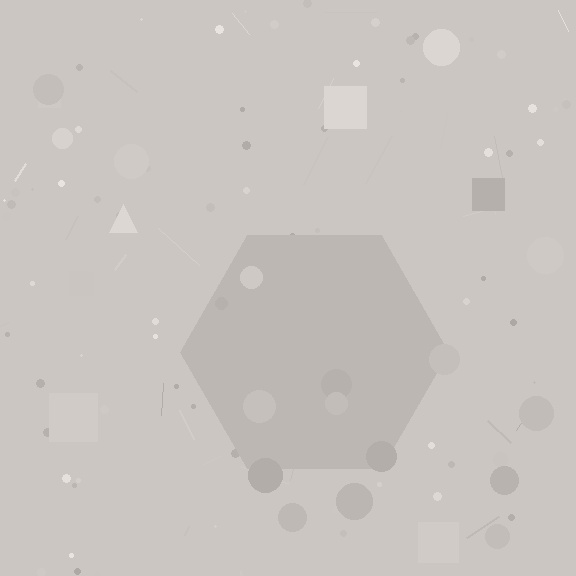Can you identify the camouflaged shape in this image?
The camouflaged shape is a hexagon.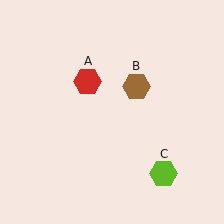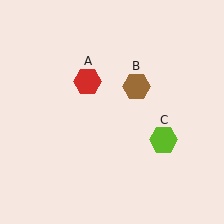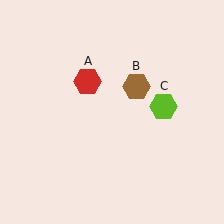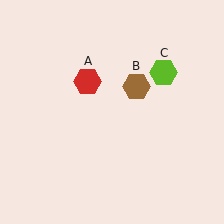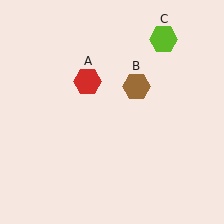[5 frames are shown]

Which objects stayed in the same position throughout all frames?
Red hexagon (object A) and brown hexagon (object B) remained stationary.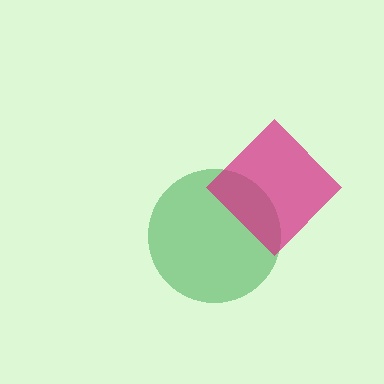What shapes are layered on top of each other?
The layered shapes are: a green circle, a magenta diamond.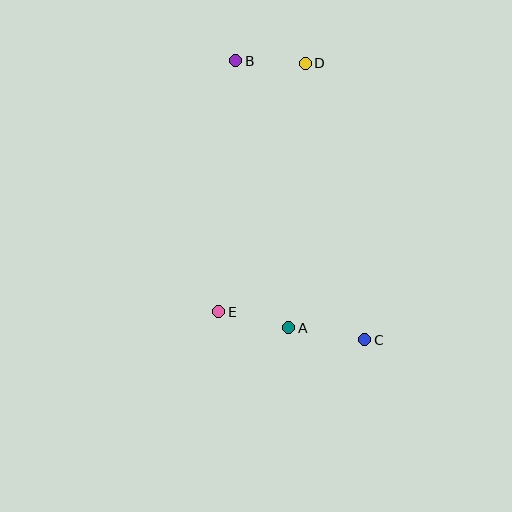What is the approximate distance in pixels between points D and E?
The distance between D and E is approximately 263 pixels.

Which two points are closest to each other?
Points B and D are closest to each other.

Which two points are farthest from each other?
Points B and C are farthest from each other.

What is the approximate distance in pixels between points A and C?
The distance between A and C is approximately 77 pixels.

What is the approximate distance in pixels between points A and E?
The distance between A and E is approximately 72 pixels.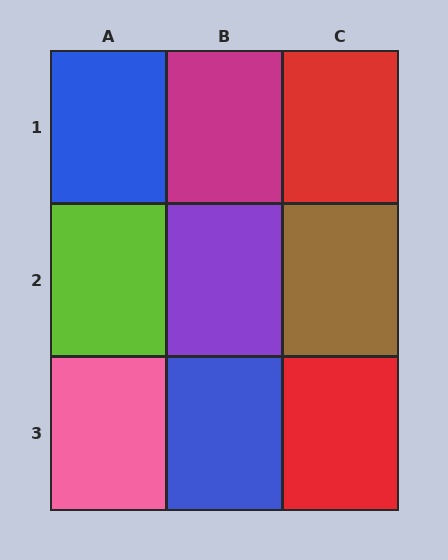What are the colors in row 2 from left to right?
Lime, purple, brown.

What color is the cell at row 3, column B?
Blue.